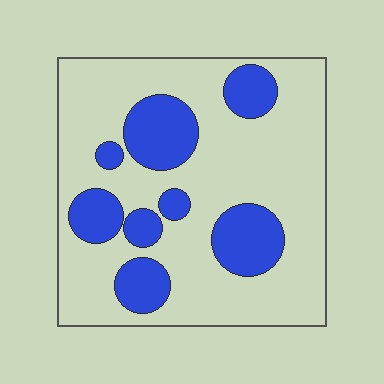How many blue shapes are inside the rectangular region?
8.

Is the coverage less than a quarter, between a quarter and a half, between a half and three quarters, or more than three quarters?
Between a quarter and a half.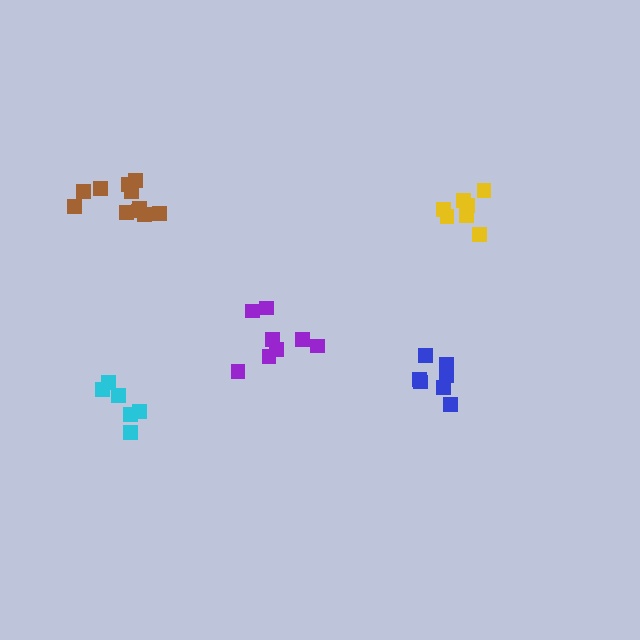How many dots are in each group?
Group 1: 6 dots, Group 2: 8 dots, Group 3: 7 dots, Group 4: 7 dots, Group 5: 11 dots (39 total).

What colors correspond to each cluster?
The clusters are colored: cyan, purple, yellow, blue, brown.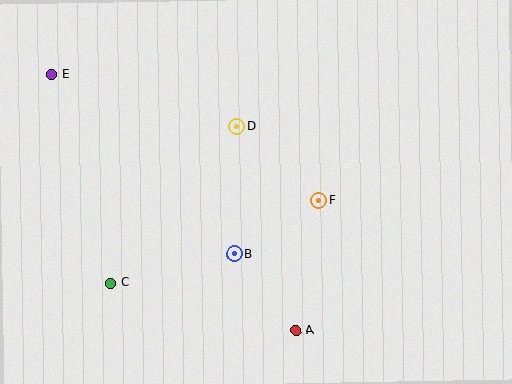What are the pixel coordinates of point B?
Point B is at (234, 254).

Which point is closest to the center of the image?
Point F at (319, 200) is closest to the center.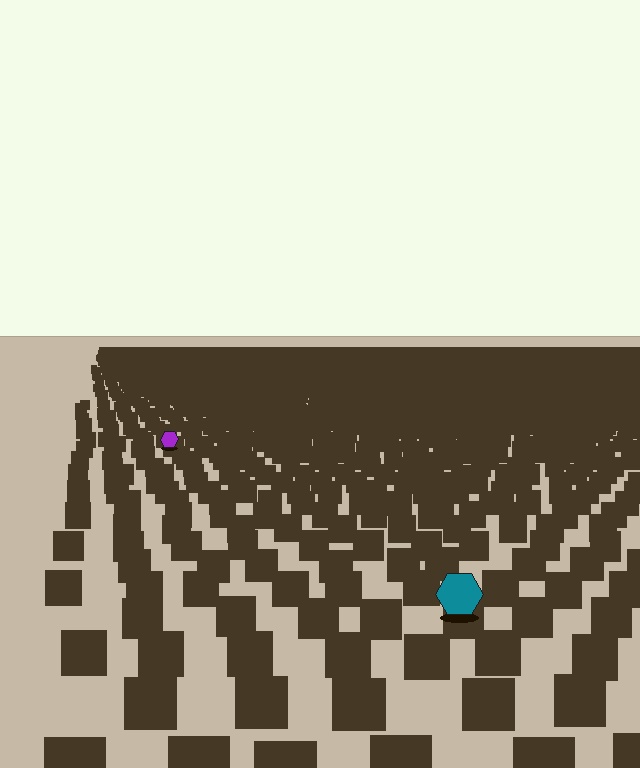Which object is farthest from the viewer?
The purple hexagon is farthest from the viewer. It appears smaller and the ground texture around it is denser.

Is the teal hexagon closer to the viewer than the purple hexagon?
Yes. The teal hexagon is closer — you can tell from the texture gradient: the ground texture is coarser near it.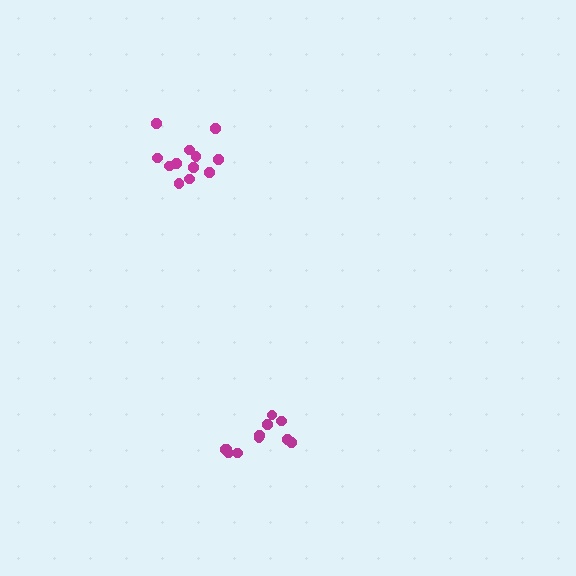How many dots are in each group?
Group 1: 12 dots, Group 2: 11 dots (23 total).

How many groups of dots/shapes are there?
There are 2 groups.